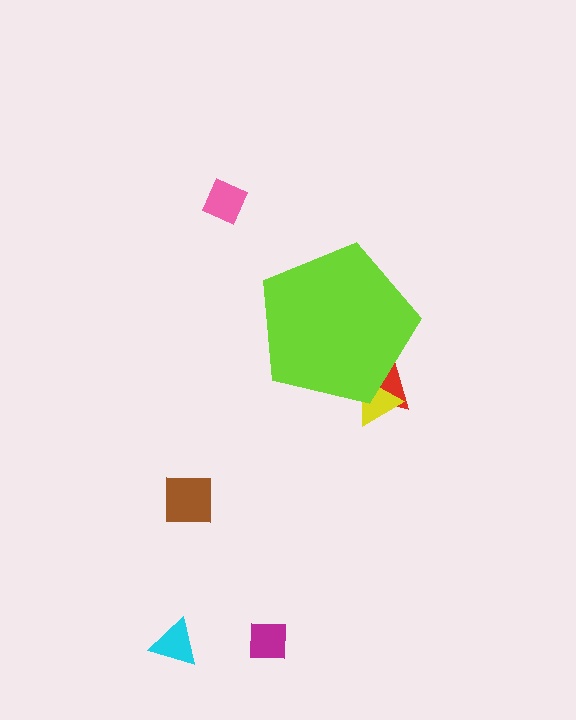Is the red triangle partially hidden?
Yes, the red triangle is partially hidden behind the lime pentagon.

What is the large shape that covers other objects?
A lime pentagon.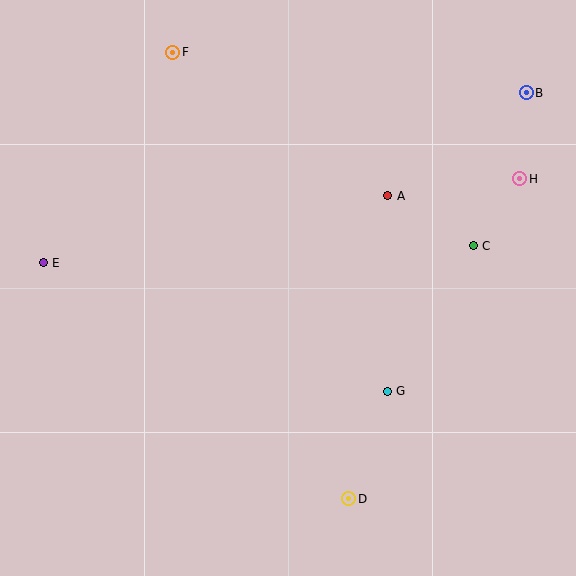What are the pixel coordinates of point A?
Point A is at (388, 196).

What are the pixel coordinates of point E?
Point E is at (43, 263).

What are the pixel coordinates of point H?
Point H is at (520, 179).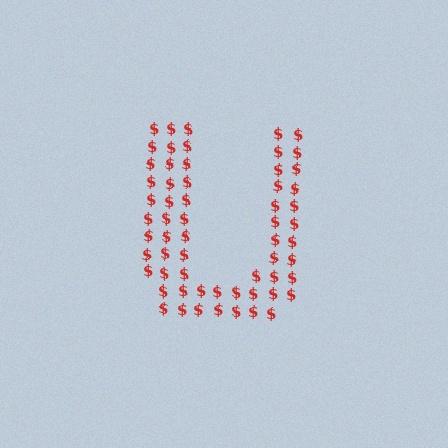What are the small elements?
The small elements are dollar signs.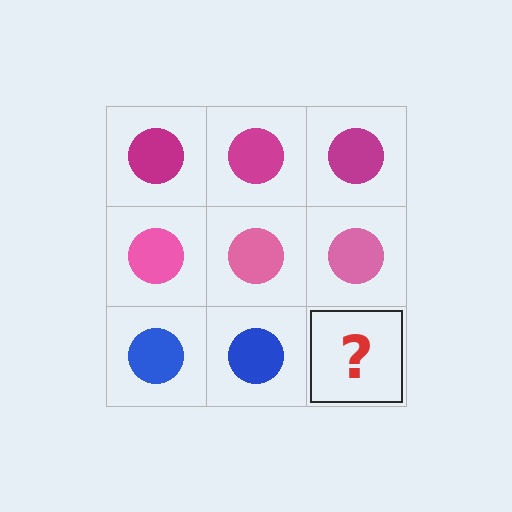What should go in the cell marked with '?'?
The missing cell should contain a blue circle.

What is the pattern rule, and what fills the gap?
The rule is that each row has a consistent color. The gap should be filled with a blue circle.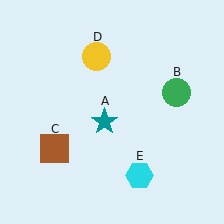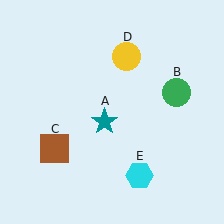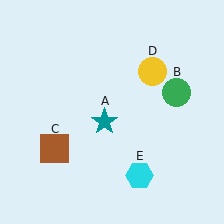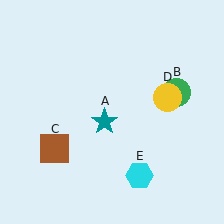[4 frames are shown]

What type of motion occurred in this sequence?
The yellow circle (object D) rotated clockwise around the center of the scene.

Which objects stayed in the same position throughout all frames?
Teal star (object A) and green circle (object B) and brown square (object C) and cyan hexagon (object E) remained stationary.